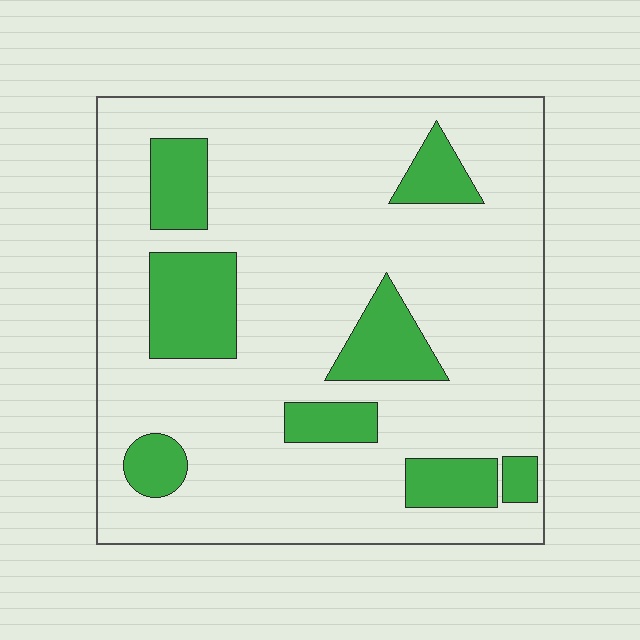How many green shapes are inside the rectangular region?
8.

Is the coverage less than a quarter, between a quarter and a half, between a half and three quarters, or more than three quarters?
Less than a quarter.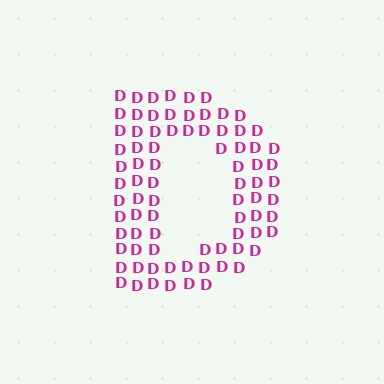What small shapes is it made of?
It is made of small letter D's.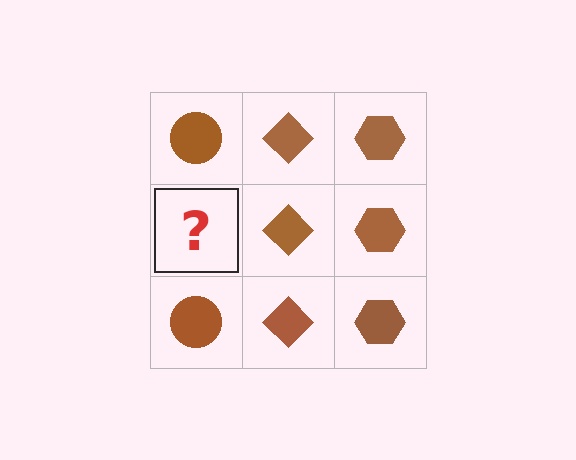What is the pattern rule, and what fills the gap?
The rule is that each column has a consistent shape. The gap should be filled with a brown circle.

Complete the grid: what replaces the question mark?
The question mark should be replaced with a brown circle.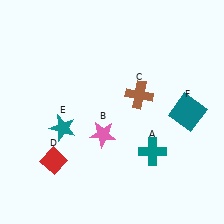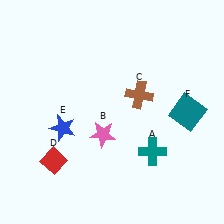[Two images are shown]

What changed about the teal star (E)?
In Image 1, E is teal. In Image 2, it changed to blue.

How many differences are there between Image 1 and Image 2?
There is 1 difference between the two images.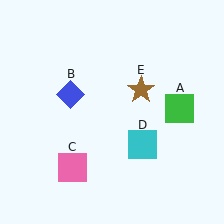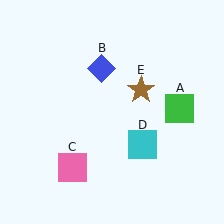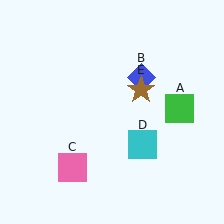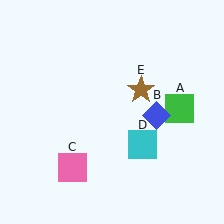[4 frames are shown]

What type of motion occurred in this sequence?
The blue diamond (object B) rotated clockwise around the center of the scene.